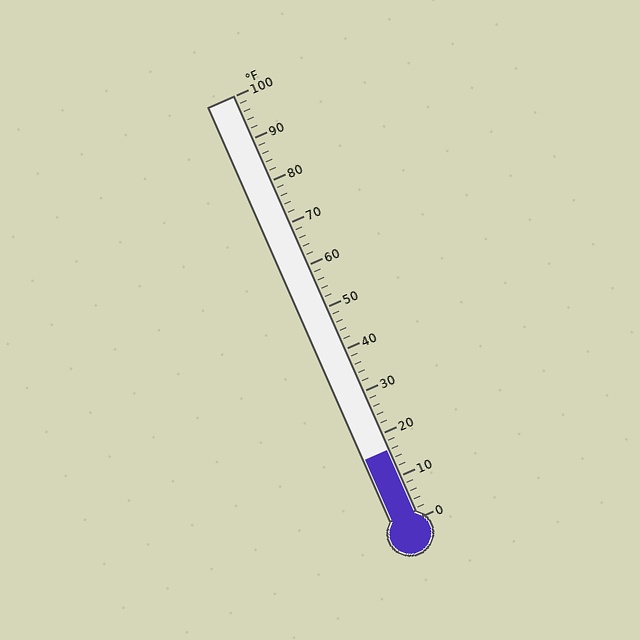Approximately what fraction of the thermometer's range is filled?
The thermometer is filled to approximately 15% of its range.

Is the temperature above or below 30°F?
The temperature is below 30°F.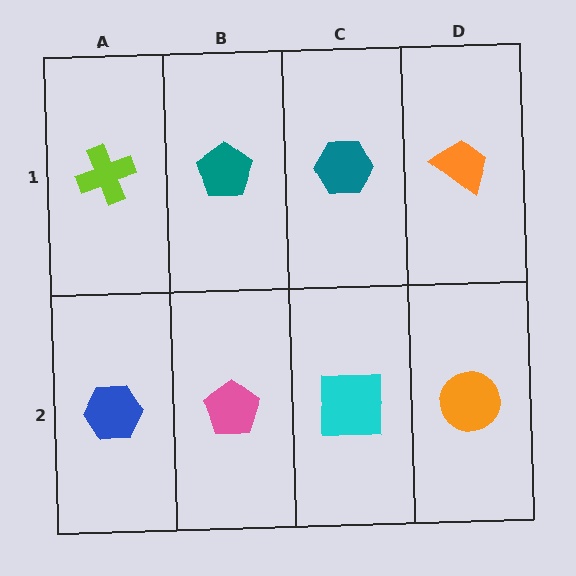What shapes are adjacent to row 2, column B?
A teal pentagon (row 1, column B), a blue hexagon (row 2, column A), a cyan square (row 2, column C).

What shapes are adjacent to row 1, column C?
A cyan square (row 2, column C), a teal pentagon (row 1, column B), an orange trapezoid (row 1, column D).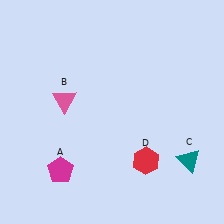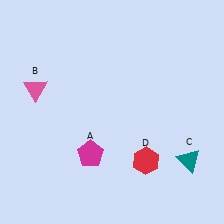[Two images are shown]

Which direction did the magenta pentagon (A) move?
The magenta pentagon (A) moved right.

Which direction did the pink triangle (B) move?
The pink triangle (B) moved left.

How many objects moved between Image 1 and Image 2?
2 objects moved between the two images.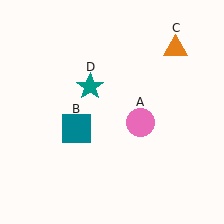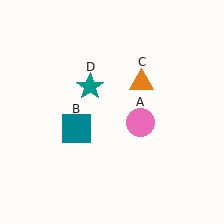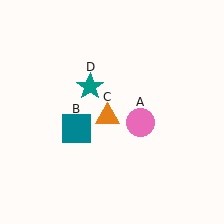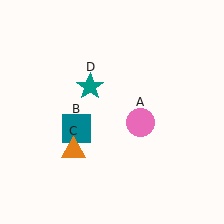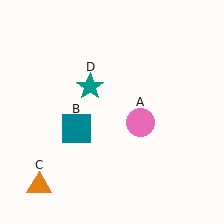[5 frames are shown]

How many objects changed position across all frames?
1 object changed position: orange triangle (object C).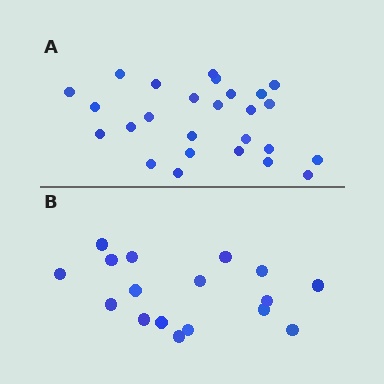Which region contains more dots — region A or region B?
Region A (the top region) has more dots.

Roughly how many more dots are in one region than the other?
Region A has roughly 8 or so more dots than region B.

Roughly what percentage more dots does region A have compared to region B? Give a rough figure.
About 55% more.